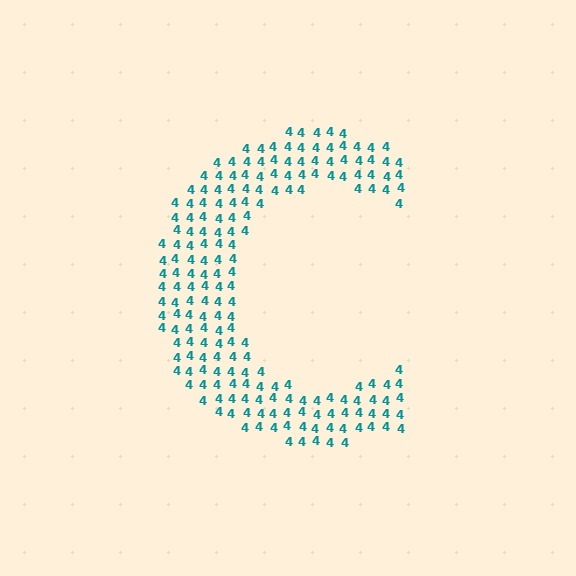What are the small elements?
The small elements are digit 4's.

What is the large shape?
The large shape is the letter C.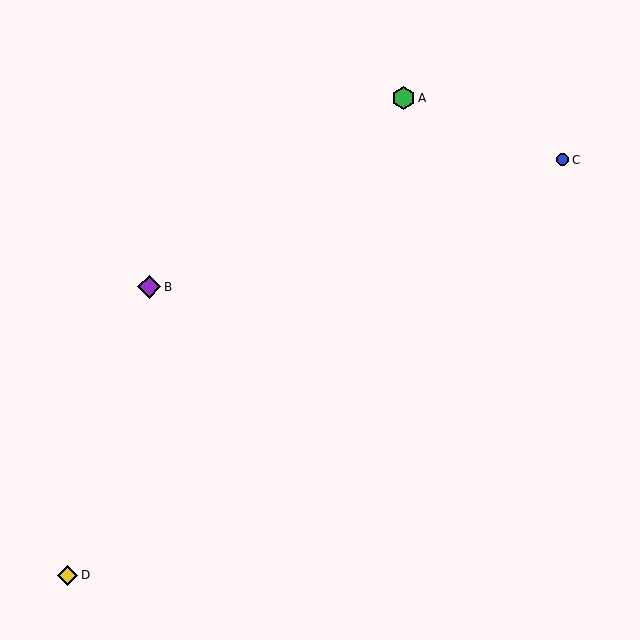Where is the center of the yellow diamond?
The center of the yellow diamond is at (67, 575).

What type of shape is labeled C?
Shape C is a blue circle.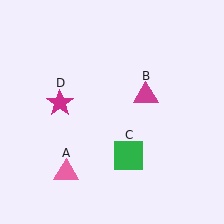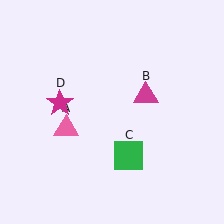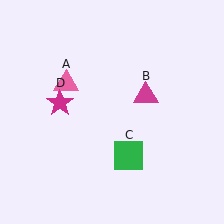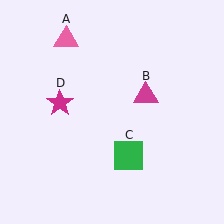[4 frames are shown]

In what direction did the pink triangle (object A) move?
The pink triangle (object A) moved up.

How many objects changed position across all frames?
1 object changed position: pink triangle (object A).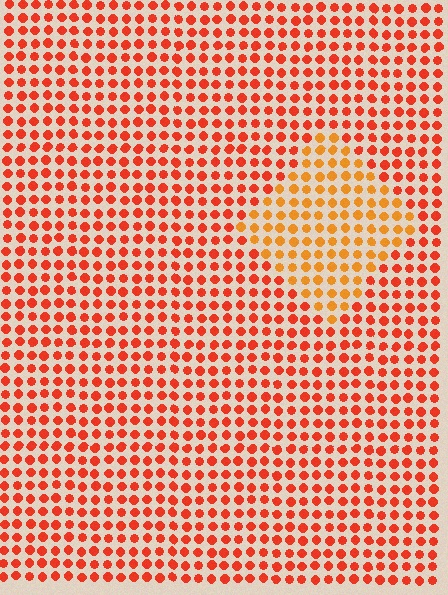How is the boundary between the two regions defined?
The boundary is defined purely by a slight shift in hue (about 27 degrees). Spacing, size, and orientation are identical on both sides.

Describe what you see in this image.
The image is filled with small red elements in a uniform arrangement. A diamond-shaped region is visible where the elements are tinted to a slightly different hue, forming a subtle color boundary.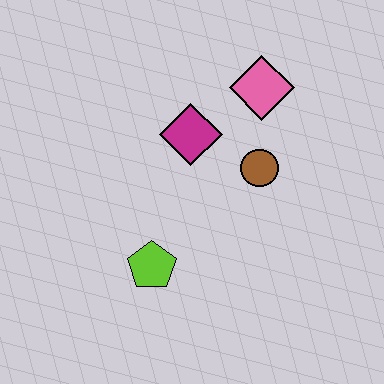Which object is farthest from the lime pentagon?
The pink diamond is farthest from the lime pentagon.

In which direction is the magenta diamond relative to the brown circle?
The magenta diamond is to the left of the brown circle.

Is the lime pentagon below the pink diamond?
Yes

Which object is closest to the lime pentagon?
The magenta diamond is closest to the lime pentagon.